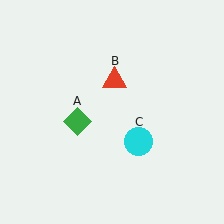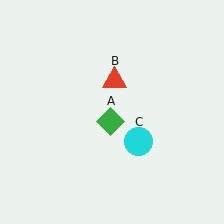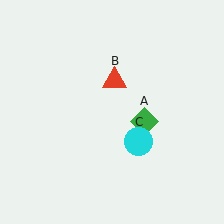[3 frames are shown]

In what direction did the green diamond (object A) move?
The green diamond (object A) moved right.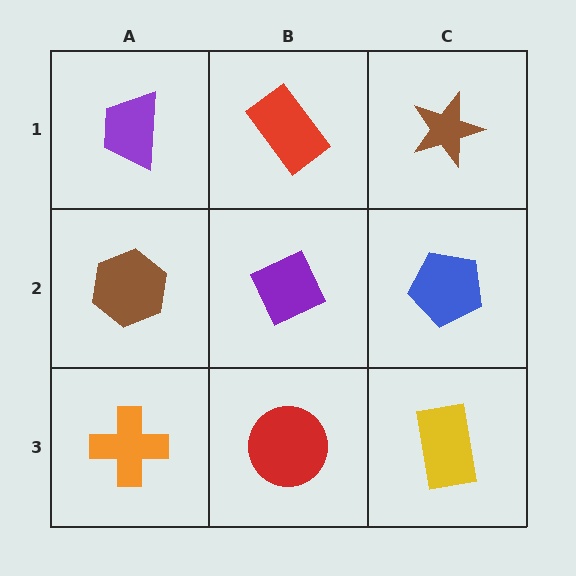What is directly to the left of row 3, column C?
A red circle.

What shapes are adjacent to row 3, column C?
A blue pentagon (row 2, column C), a red circle (row 3, column B).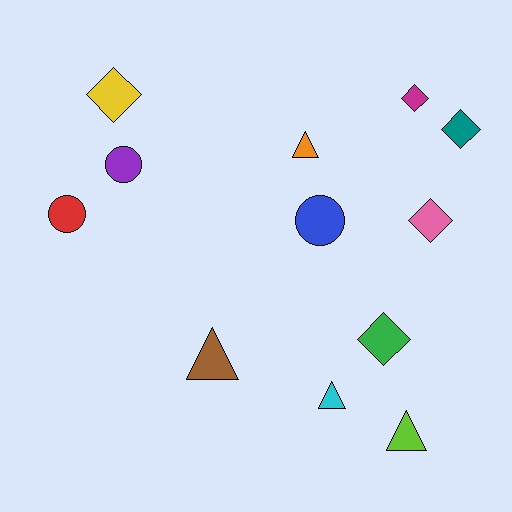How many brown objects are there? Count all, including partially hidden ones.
There is 1 brown object.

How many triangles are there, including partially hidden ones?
There are 4 triangles.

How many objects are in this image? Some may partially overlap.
There are 12 objects.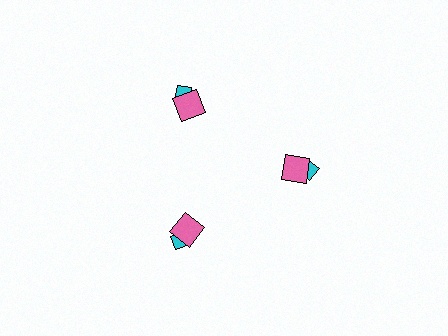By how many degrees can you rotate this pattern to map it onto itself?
The pattern maps onto itself every 120 degrees of rotation.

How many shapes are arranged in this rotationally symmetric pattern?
There are 6 shapes, arranged in 3 groups of 2.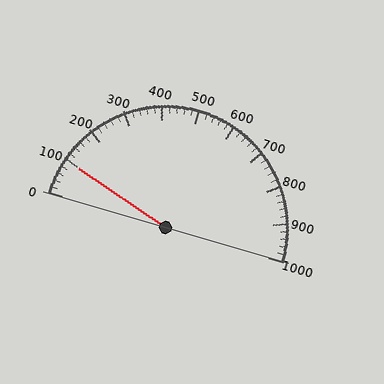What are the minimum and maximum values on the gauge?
The gauge ranges from 0 to 1000.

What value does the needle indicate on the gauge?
The needle indicates approximately 100.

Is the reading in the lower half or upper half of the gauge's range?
The reading is in the lower half of the range (0 to 1000).